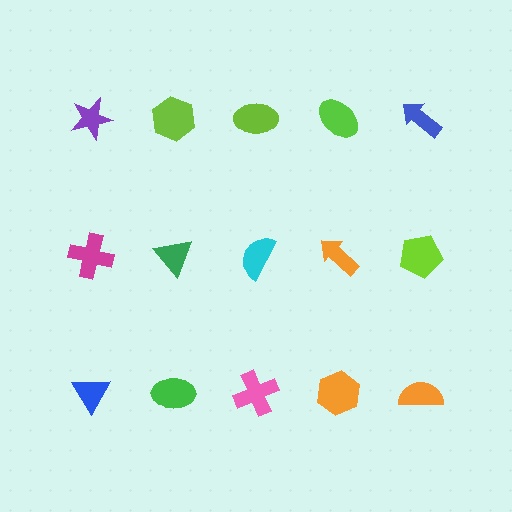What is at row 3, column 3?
A pink cross.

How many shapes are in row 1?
5 shapes.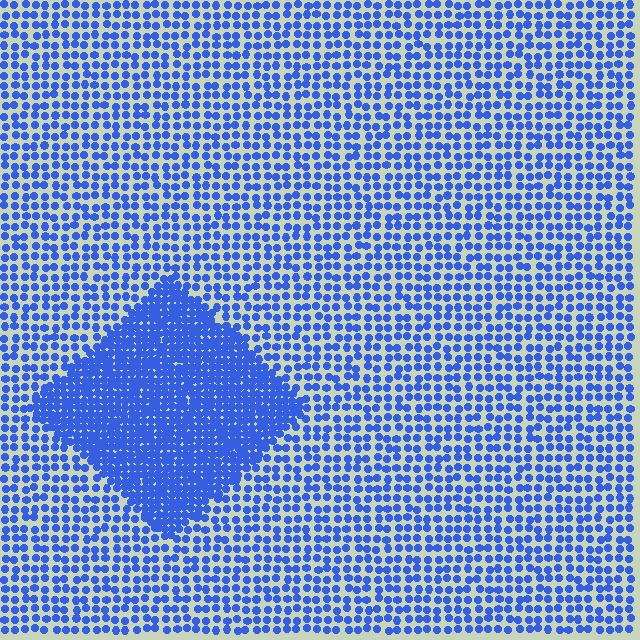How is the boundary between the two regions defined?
The boundary is defined by a change in element density (approximately 2.2x ratio). All elements are the same color, size, and shape.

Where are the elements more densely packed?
The elements are more densely packed inside the diamond boundary.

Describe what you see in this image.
The image contains small blue elements arranged at two different densities. A diamond-shaped region is visible where the elements are more densely packed than the surrounding area.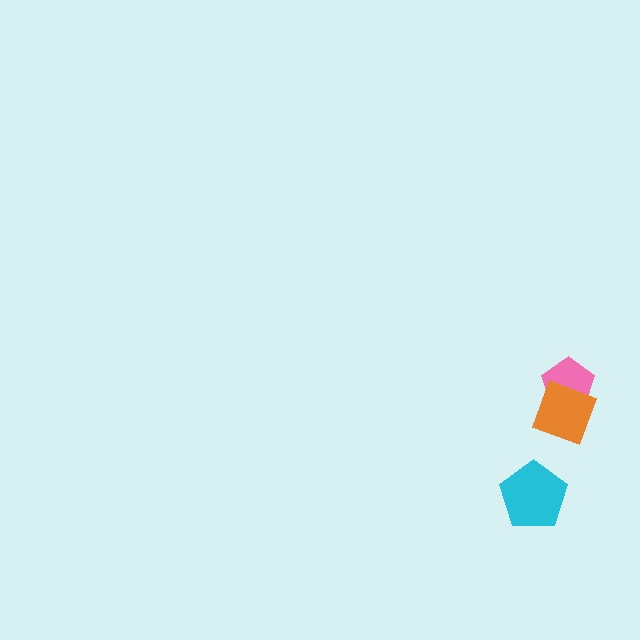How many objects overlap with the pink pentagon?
1 object overlaps with the pink pentagon.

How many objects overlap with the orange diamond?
1 object overlaps with the orange diamond.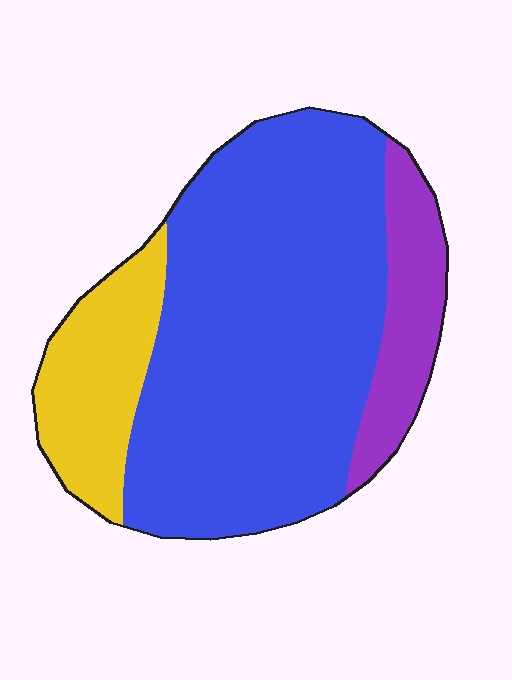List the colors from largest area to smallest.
From largest to smallest: blue, yellow, purple.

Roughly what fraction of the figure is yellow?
Yellow covers 18% of the figure.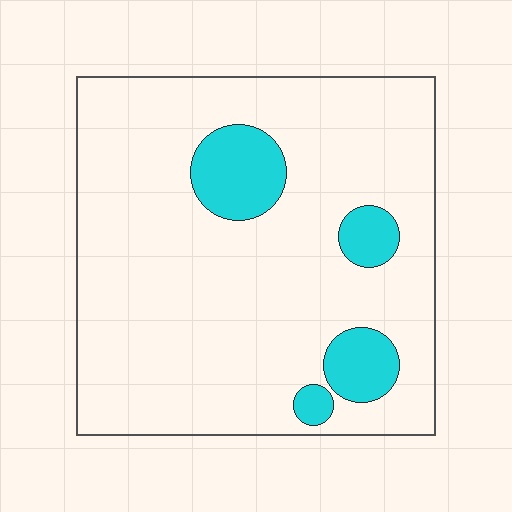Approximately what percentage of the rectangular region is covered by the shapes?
Approximately 15%.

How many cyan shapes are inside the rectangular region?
4.